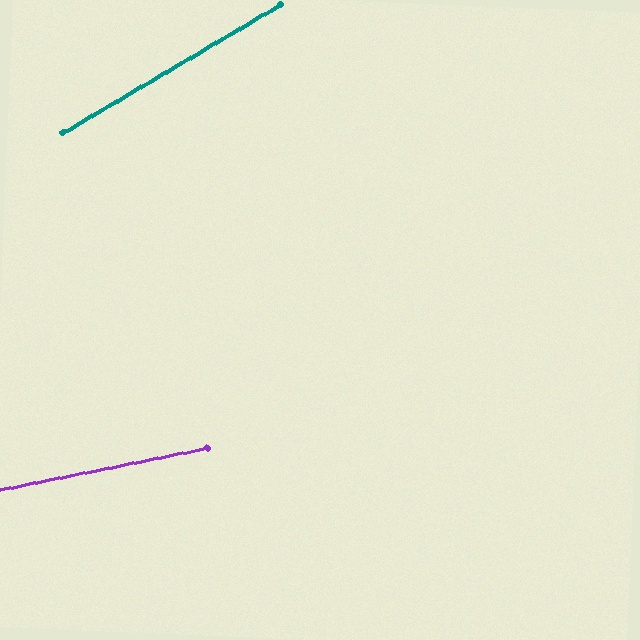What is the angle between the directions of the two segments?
Approximately 19 degrees.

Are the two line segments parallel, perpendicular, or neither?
Neither parallel nor perpendicular — they differ by about 19°.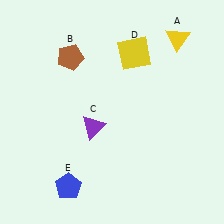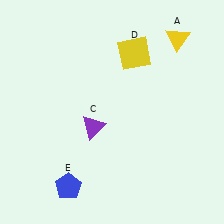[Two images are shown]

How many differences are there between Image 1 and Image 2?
There is 1 difference between the two images.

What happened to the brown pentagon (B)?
The brown pentagon (B) was removed in Image 2. It was in the top-left area of Image 1.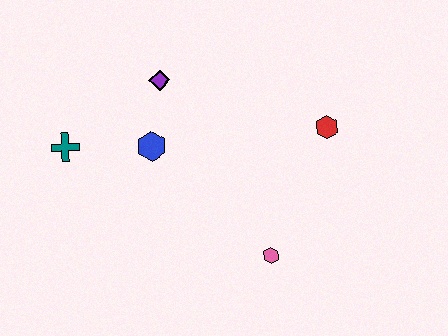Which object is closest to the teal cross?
The blue hexagon is closest to the teal cross.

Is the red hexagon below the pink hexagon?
No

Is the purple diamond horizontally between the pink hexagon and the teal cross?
Yes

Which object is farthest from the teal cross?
The red hexagon is farthest from the teal cross.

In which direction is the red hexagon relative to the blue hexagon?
The red hexagon is to the right of the blue hexagon.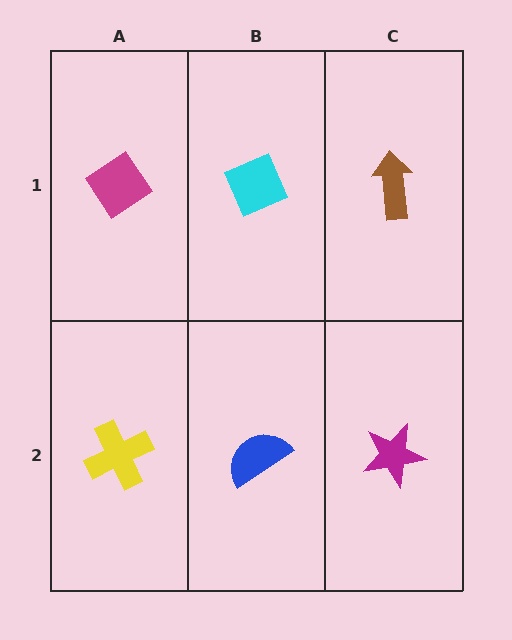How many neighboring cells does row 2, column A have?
2.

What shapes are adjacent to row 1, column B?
A blue semicircle (row 2, column B), a magenta diamond (row 1, column A), a brown arrow (row 1, column C).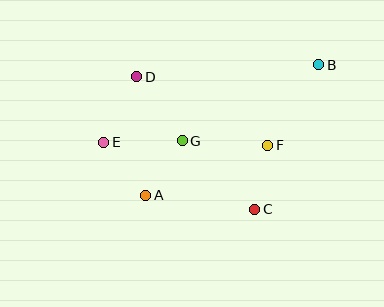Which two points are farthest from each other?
Points B and E are farthest from each other.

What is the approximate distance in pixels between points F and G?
The distance between F and G is approximately 86 pixels.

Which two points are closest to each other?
Points C and F are closest to each other.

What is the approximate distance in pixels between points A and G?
The distance between A and G is approximately 65 pixels.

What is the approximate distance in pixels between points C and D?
The distance between C and D is approximately 177 pixels.